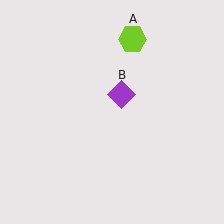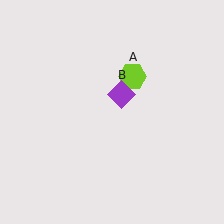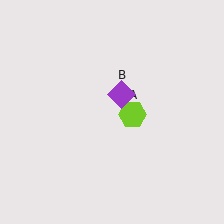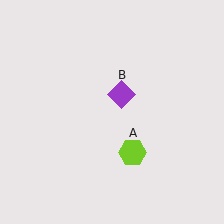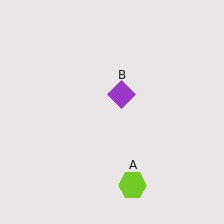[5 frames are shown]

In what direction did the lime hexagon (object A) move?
The lime hexagon (object A) moved down.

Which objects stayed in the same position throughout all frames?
Purple diamond (object B) remained stationary.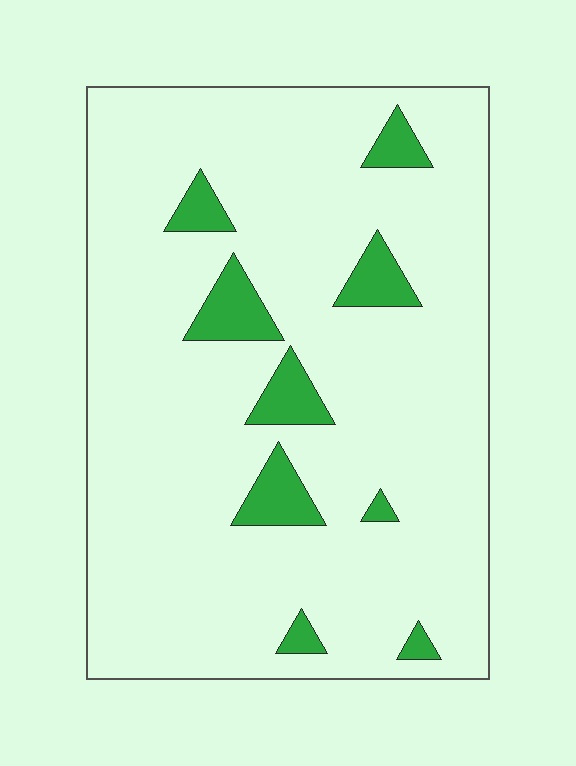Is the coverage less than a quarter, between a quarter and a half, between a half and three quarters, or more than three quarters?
Less than a quarter.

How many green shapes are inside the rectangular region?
9.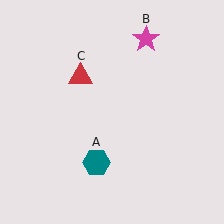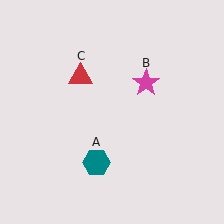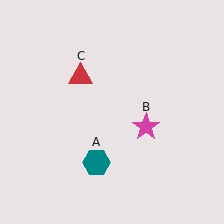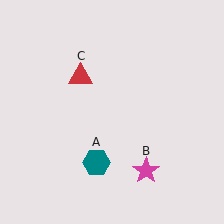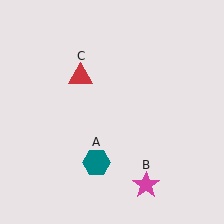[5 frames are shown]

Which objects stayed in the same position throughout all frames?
Teal hexagon (object A) and red triangle (object C) remained stationary.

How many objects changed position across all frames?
1 object changed position: magenta star (object B).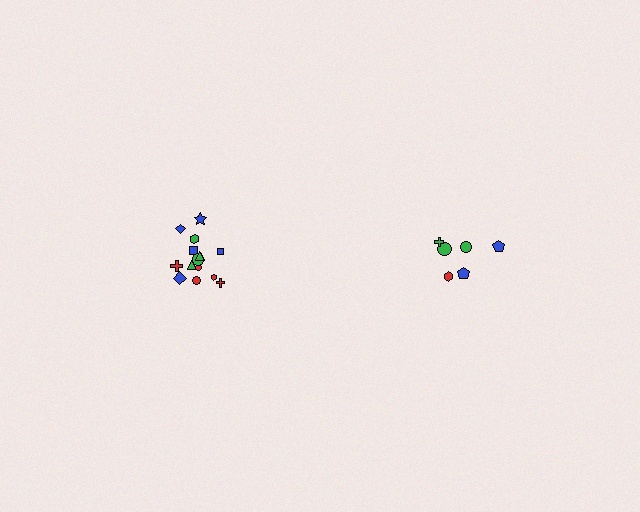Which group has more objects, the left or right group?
The left group.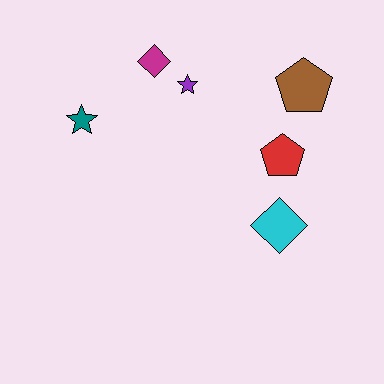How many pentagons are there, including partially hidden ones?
There are 2 pentagons.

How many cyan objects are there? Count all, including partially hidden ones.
There is 1 cyan object.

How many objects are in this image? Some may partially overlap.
There are 6 objects.